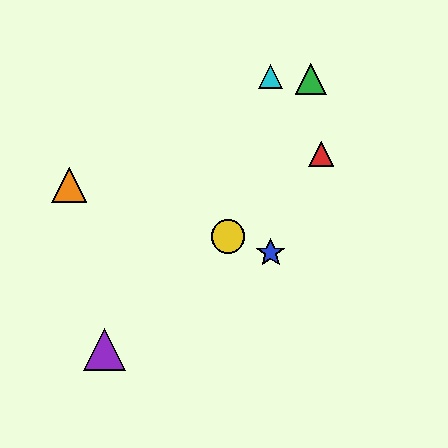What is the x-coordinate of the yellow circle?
The yellow circle is at x≈228.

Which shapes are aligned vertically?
The blue star, the cyan triangle are aligned vertically.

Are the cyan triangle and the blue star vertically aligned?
Yes, both are at x≈271.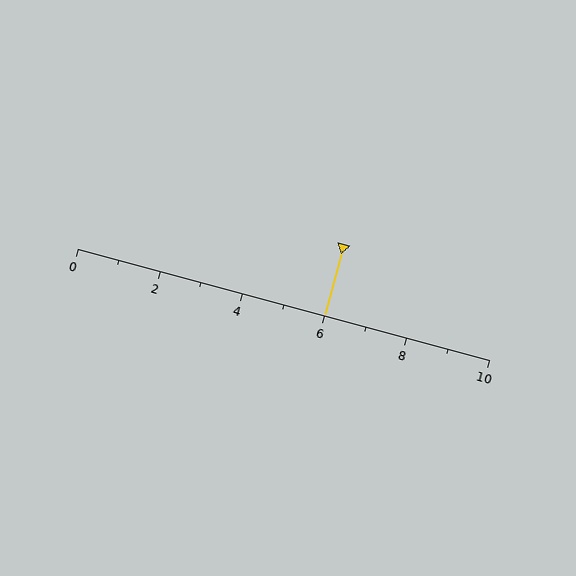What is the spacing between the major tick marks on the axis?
The major ticks are spaced 2 apart.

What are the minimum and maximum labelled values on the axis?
The axis runs from 0 to 10.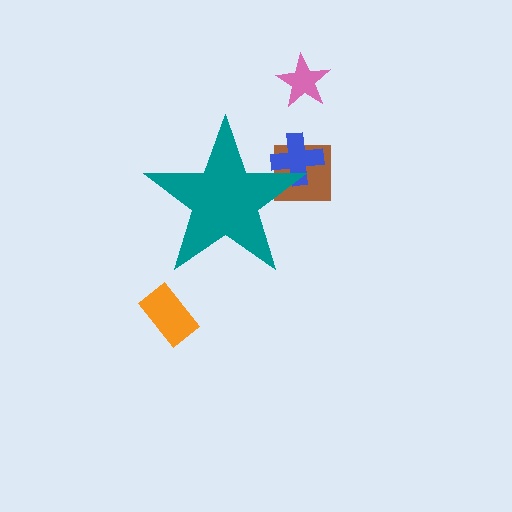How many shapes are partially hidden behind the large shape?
2 shapes are partially hidden.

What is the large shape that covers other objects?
A teal star.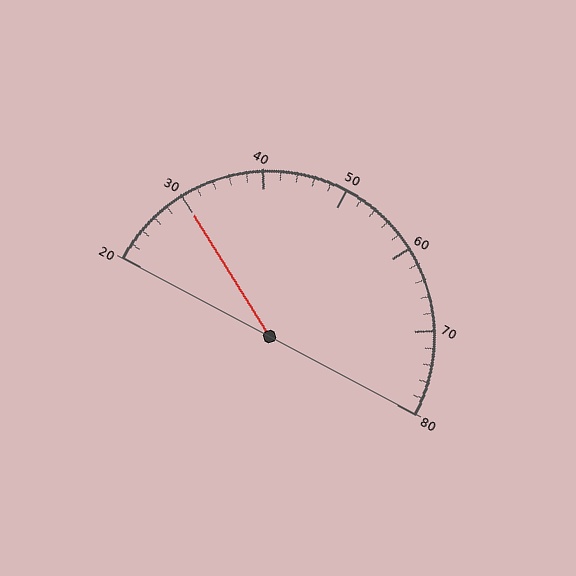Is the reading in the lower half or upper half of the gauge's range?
The reading is in the lower half of the range (20 to 80).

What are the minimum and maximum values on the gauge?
The gauge ranges from 20 to 80.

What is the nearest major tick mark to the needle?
The nearest major tick mark is 30.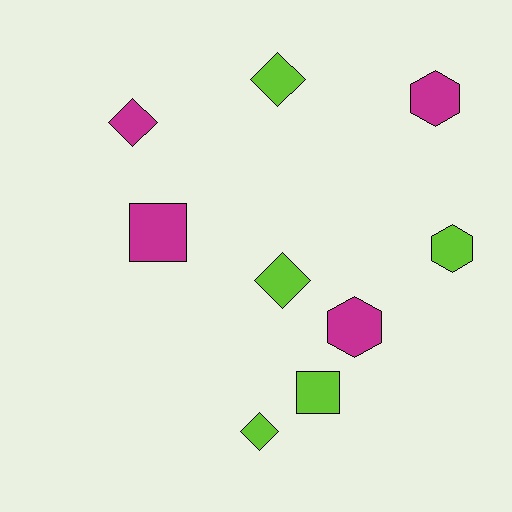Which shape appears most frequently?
Diamond, with 4 objects.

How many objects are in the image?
There are 9 objects.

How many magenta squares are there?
There is 1 magenta square.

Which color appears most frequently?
Lime, with 5 objects.